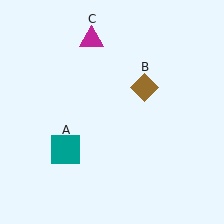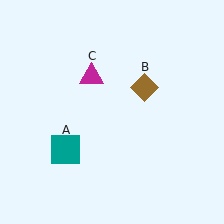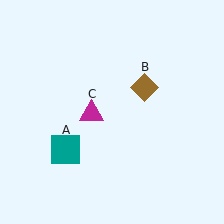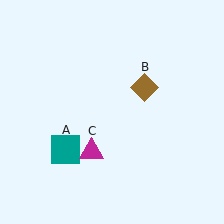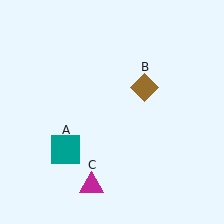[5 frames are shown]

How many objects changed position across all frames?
1 object changed position: magenta triangle (object C).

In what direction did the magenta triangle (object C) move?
The magenta triangle (object C) moved down.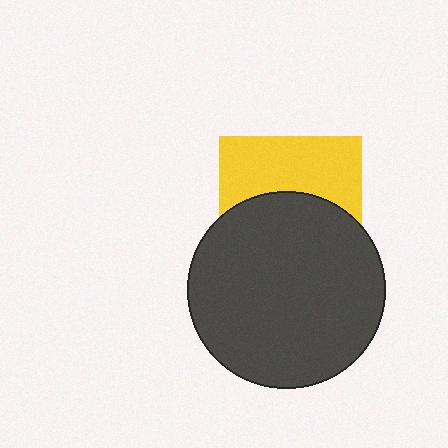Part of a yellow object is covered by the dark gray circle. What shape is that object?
It is a square.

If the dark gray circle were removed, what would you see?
You would see the complete yellow square.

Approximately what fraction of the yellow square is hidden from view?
Roughly 55% of the yellow square is hidden behind the dark gray circle.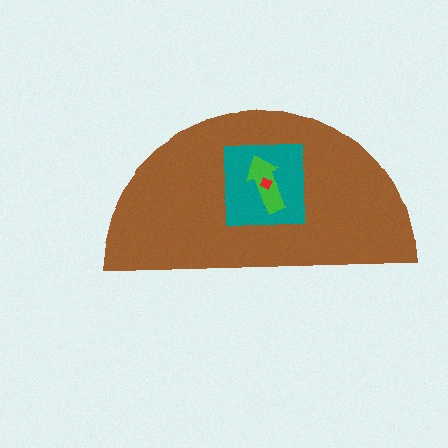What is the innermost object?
The red diamond.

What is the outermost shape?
The brown semicircle.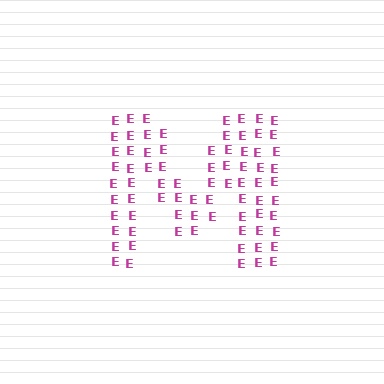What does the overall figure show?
The overall figure shows the letter M.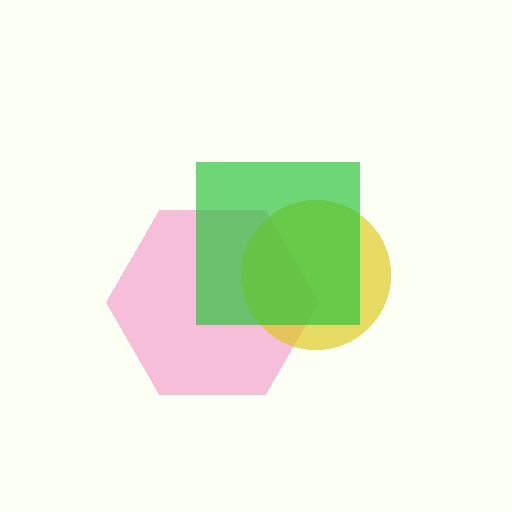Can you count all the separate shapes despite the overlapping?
Yes, there are 3 separate shapes.